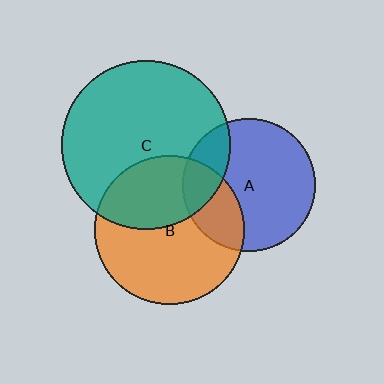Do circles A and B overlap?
Yes.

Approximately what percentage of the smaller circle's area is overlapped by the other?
Approximately 25%.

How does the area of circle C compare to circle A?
Approximately 1.6 times.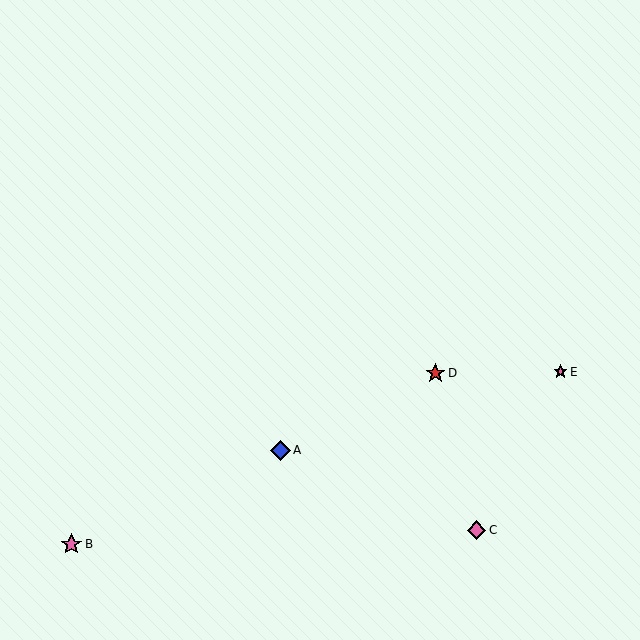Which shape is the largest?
The pink star (labeled B) is the largest.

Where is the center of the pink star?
The center of the pink star is at (561, 372).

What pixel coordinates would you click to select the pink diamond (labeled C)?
Click at (476, 530) to select the pink diamond C.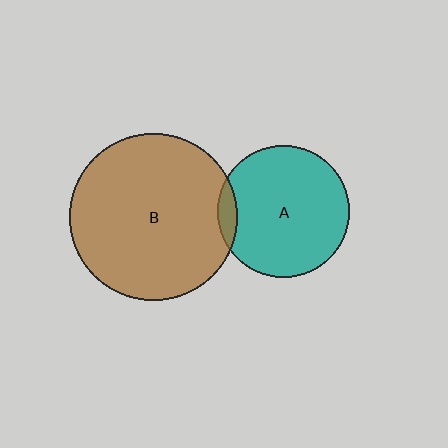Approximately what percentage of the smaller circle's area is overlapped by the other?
Approximately 5%.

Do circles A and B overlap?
Yes.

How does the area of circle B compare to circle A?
Approximately 1.6 times.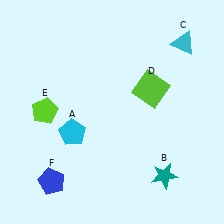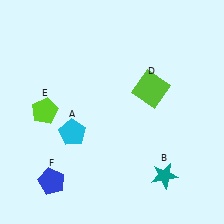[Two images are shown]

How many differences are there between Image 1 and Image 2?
There is 1 difference between the two images.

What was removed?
The cyan triangle (C) was removed in Image 2.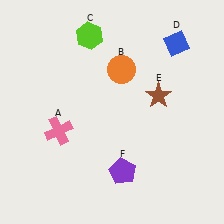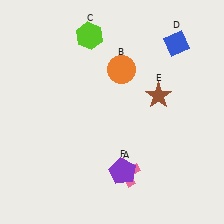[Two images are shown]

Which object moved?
The pink cross (A) moved right.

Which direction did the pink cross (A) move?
The pink cross (A) moved right.